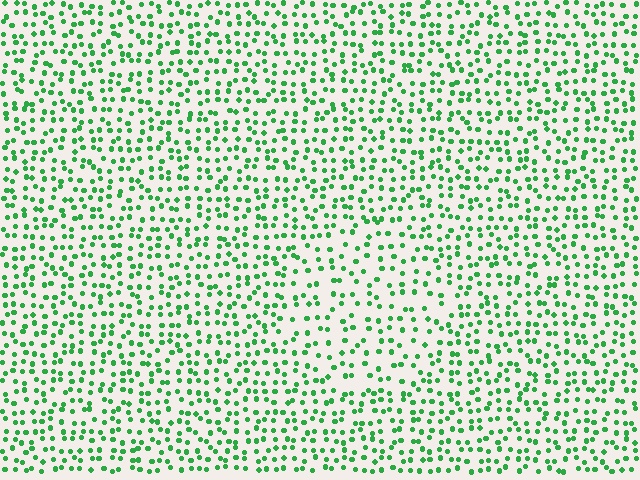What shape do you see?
I see a circle.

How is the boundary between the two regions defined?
The boundary is defined by a change in element density (approximately 1.5x ratio). All elements are the same color, size, and shape.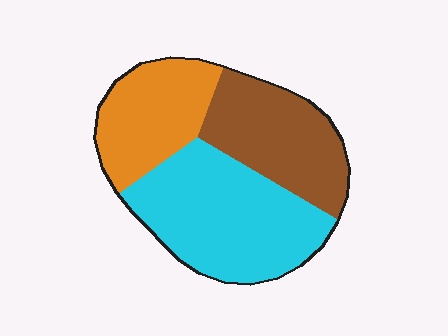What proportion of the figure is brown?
Brown takes up about one third (1/3) of the figure.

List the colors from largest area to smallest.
From largest to smallest: cyan, brown, orange.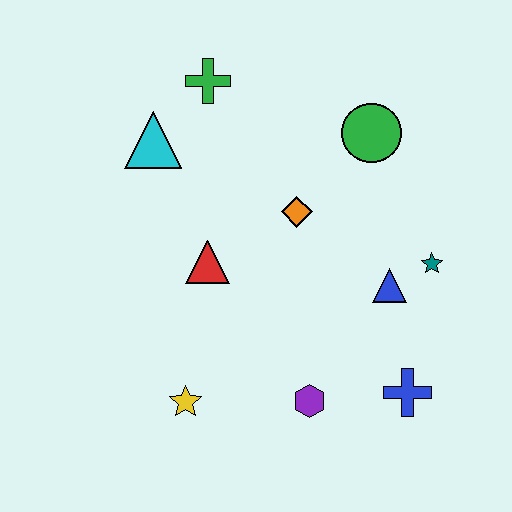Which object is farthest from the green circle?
The yellow star is farthest from the green circle.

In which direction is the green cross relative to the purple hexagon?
The green cross is above the purple hexagon.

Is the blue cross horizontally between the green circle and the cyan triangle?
No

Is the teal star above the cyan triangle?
No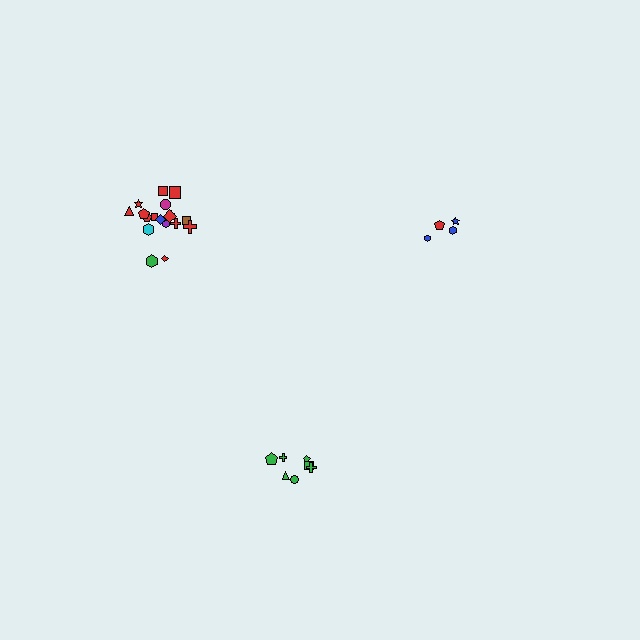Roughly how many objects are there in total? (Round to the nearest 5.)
Roughly 30 objects in total.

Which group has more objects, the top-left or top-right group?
The top-left group.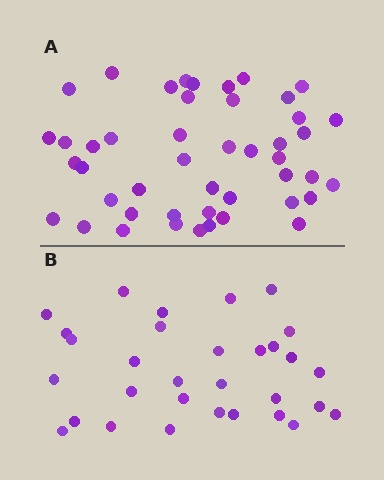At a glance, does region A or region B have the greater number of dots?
Region A (the top region) has more dots.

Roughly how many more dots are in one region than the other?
Region A has approximately 15 more dots than region B.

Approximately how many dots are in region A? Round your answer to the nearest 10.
About 50 dots. (The exact count is 46, which rounds to 50.)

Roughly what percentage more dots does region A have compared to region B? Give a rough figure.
About 50% more.